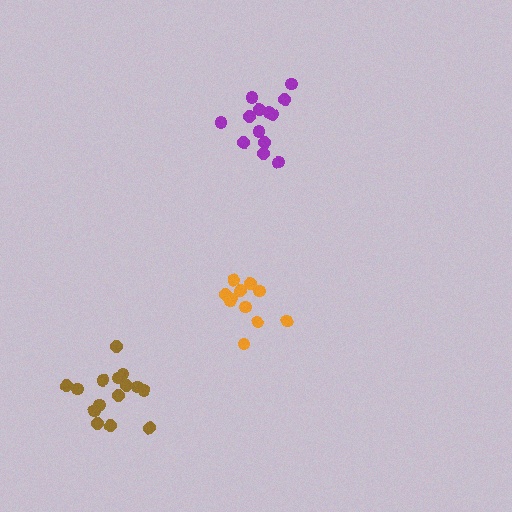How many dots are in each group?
Group 1: 15 dots, Group 2: 11 dots, Group 3: 13 dots (39 total).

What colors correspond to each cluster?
The clusters are colored: brown, orange, purple.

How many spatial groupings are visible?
There are 3 spatial groupings.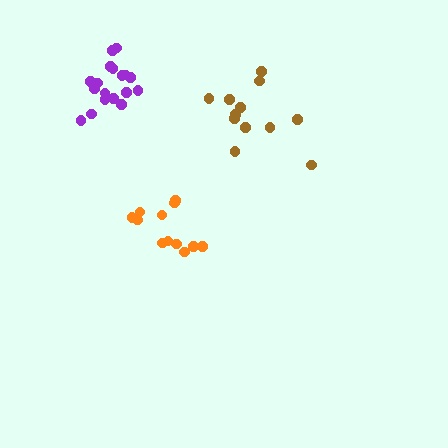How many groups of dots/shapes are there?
There are 3 groups.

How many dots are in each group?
Group 1: 18 dots, Group 2: 12 dots, Group 3: 12 dots (42 total).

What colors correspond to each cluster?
The clusters are colored: purple, brown, orange.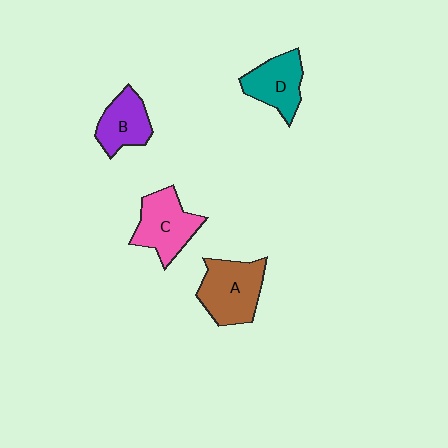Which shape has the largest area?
Shape A (brown).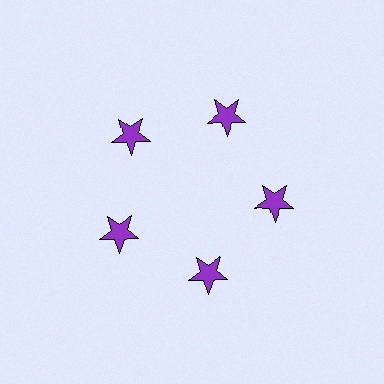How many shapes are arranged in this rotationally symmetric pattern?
There are 5 shapes, arranged in 5 groups of 1.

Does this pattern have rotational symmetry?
Yes, this pattern has 5-fold rotational symmetry. It looks the same after rotating 72 degrees around the center.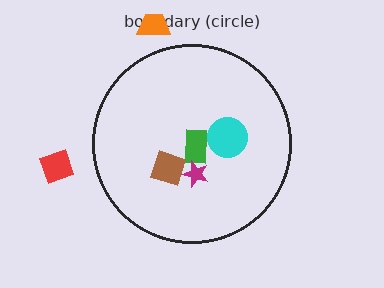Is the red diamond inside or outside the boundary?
Outside.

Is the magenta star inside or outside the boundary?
Inside.